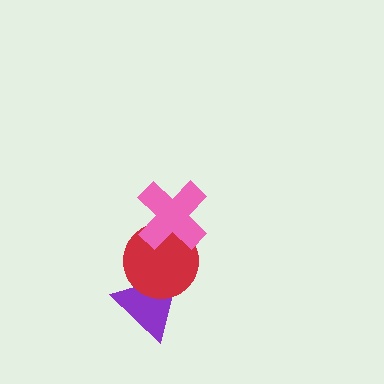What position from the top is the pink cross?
The pink cross is 1st from the top.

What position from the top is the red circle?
The red circle is 2nd from the top.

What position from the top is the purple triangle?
The purple triangle is 3rd from the top.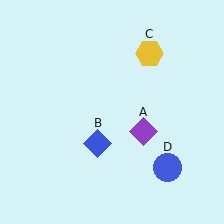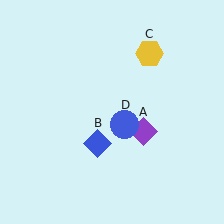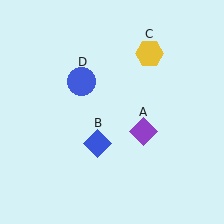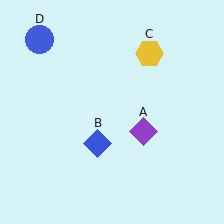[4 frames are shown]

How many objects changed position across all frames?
1 object changed position: blue circle (object D).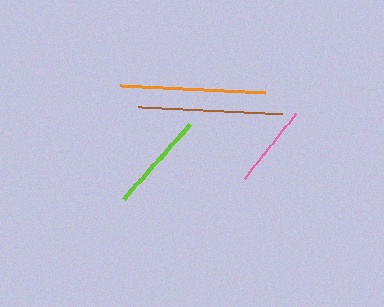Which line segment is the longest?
The orange line is the longest at approximately 145 pixels.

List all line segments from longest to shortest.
From longest to shortest: orange, brown, lime, pink.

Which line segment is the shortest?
The pink line is the shortest at approximately 82 pixels.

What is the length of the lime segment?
The lime segment is approximately 101 pixels long.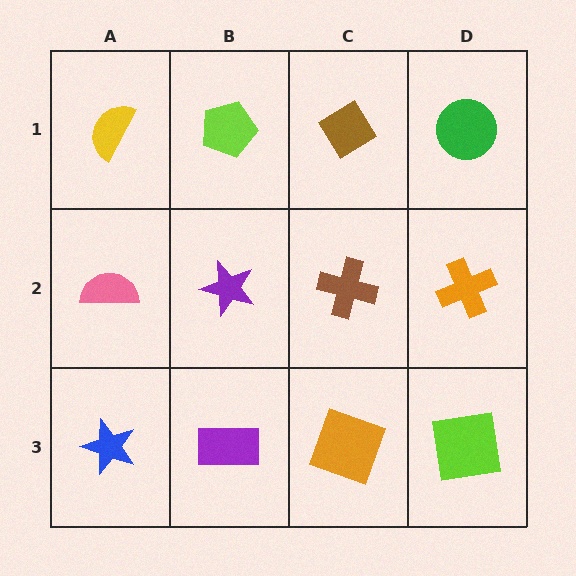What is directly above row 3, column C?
A brown cross.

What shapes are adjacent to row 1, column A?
A pink semicircle (row 2, column A), a lime pentagon (row 1, column B).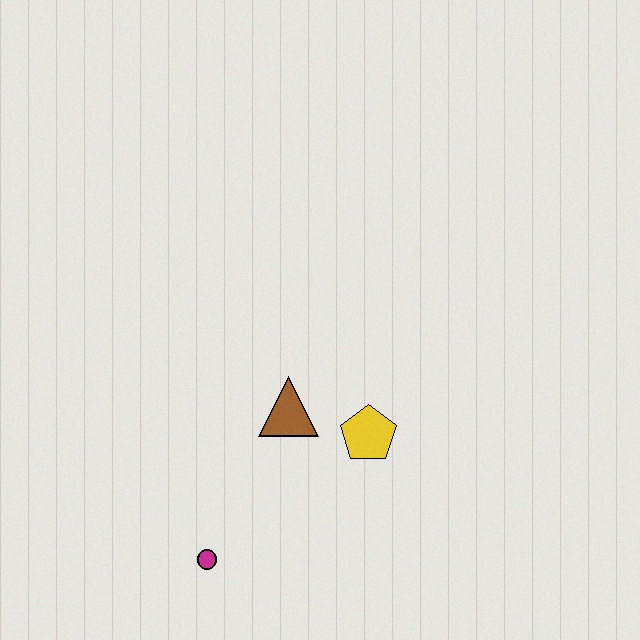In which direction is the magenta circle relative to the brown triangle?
The magenta circle is below the brown triangle.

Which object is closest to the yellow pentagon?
The brown triangle is closest to the yellow pentagon.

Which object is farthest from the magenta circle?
The yellow pentagon is farthest from the magenta circle.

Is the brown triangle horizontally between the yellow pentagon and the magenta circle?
Yes